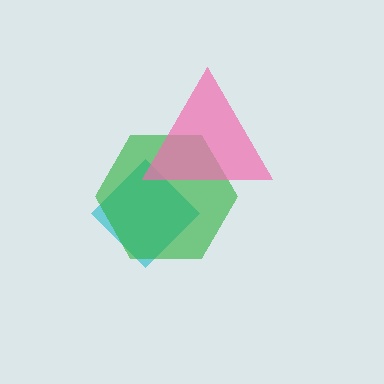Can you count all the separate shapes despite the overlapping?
Yes, there are 3 separate shapes.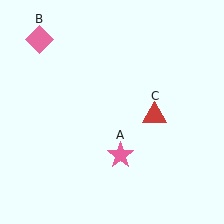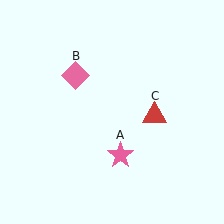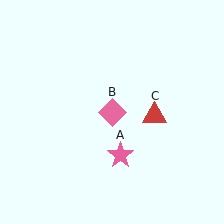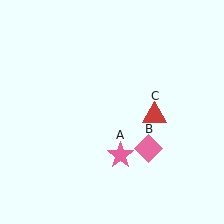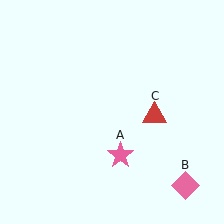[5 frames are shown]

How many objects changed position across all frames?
1 object changed position: pink diamond (object B).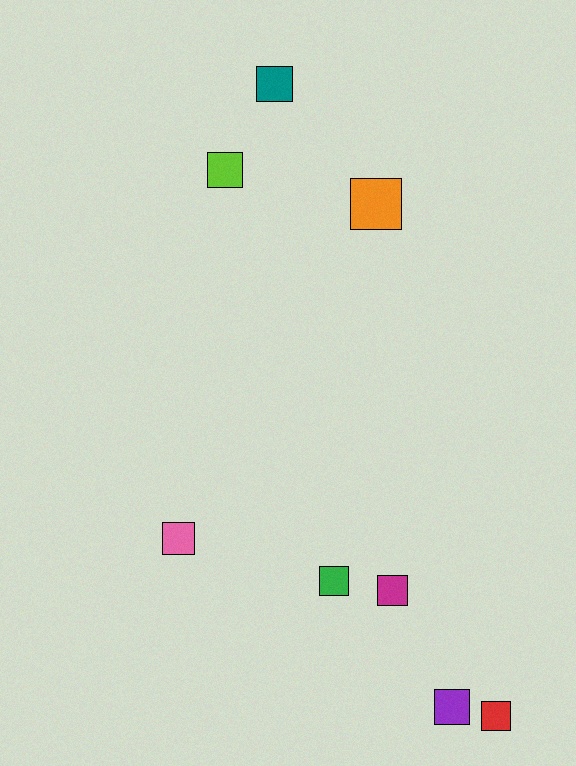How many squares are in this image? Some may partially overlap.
There are 8 squares.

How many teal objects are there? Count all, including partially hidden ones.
There is 1 teal object.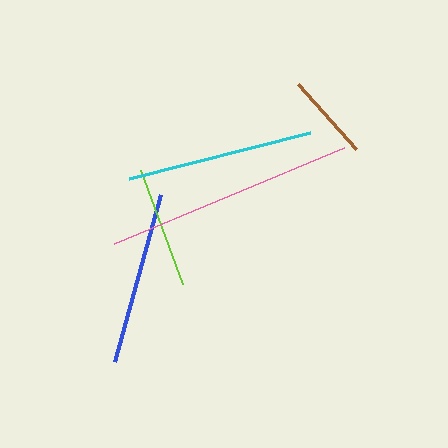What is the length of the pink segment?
The pink segment is approximately 249 pixels long.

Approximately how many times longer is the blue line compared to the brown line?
The blue line is approximately 2.0 times the length of the brown line.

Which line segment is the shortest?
The brown line is the shortest at approximately 87 pixels.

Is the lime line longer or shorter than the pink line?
The pink line is longer than the lime line.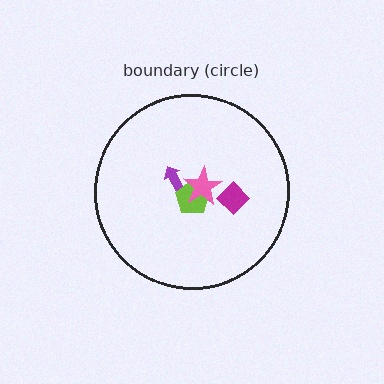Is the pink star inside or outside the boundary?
Inside.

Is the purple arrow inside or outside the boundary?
Inside.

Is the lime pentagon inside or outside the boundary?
Inside.